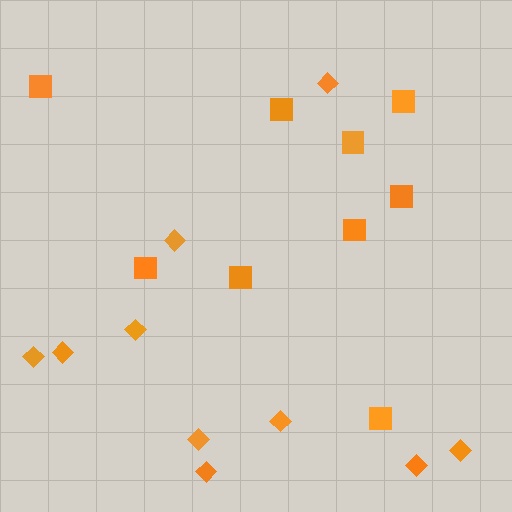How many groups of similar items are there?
There are 2 groups: one group of diamonds (10) and one group of squares (9).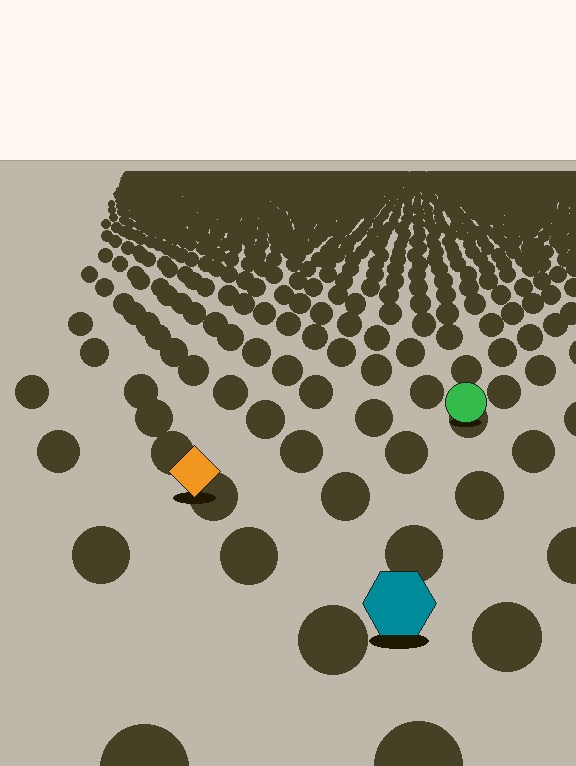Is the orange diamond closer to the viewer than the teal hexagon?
No. The teal hexagon is closer — you can tell from the texture gradient: the ground texture is coarser near it.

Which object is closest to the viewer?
The teal hexagon is closest. The texture marks near it are larger and more spread out.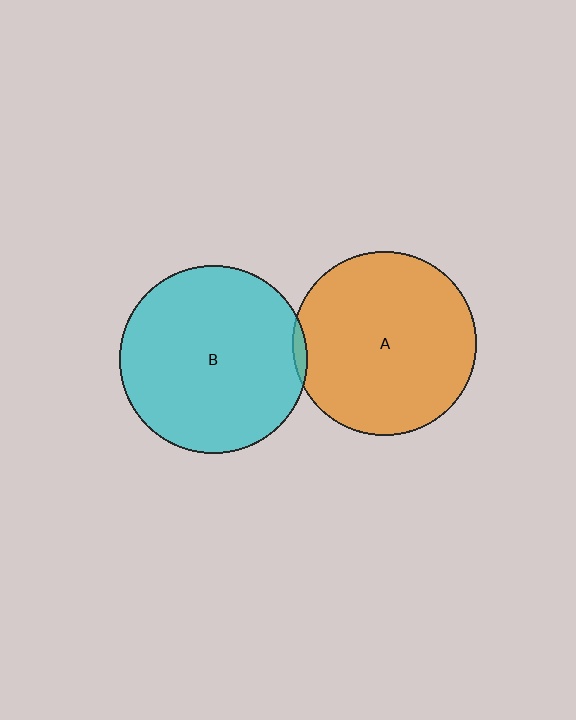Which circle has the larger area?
Circle B (cyan).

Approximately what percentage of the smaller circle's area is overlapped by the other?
Approximately 5%.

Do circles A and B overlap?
Yes.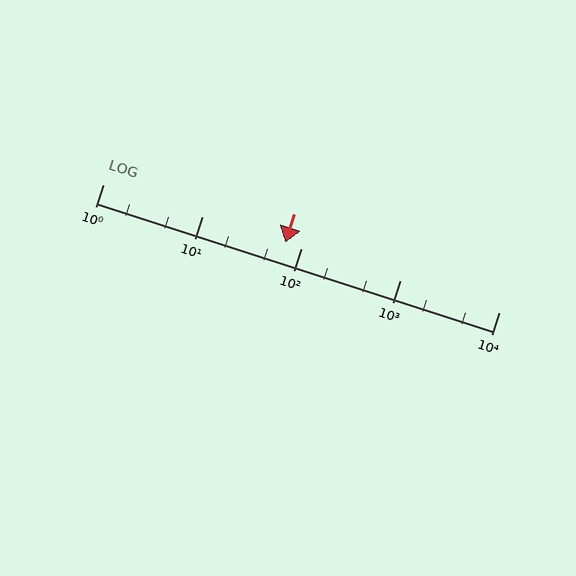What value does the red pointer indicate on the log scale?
The pointer indicates approximately 69.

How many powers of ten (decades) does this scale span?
The scale spans 4 decades, from 1 to 10000.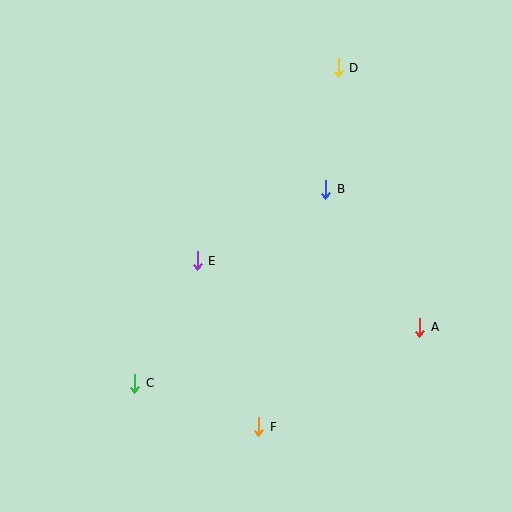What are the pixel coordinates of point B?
Point B is at (326, 189).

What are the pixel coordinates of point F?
Point F is at (259, 427).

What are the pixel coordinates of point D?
Point D is at (338, 68).